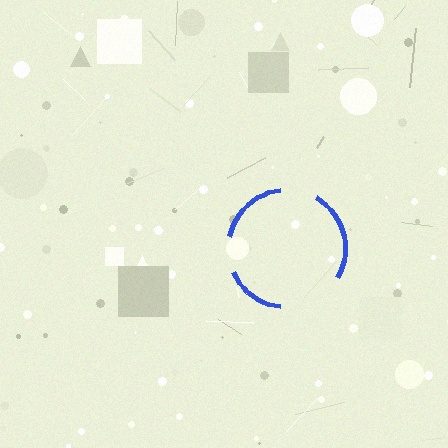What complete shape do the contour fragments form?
The contour fragments form a circle.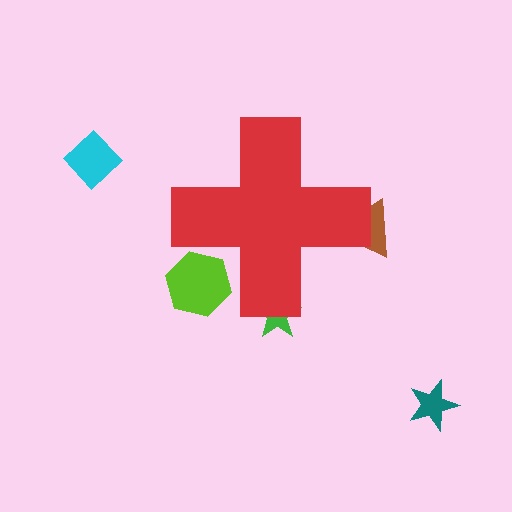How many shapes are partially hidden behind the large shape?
3 shapes are partially hidden.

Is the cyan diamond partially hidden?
No, the cyan diamond is fully visible.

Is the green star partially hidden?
Yes, the green star is partially hidden behind the red cross.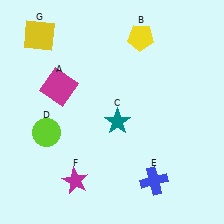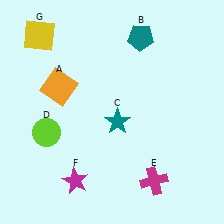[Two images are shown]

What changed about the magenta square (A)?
In Image 1, A is magenta. In Image 2, it changed to orange.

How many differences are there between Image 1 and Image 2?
There are 3 differences between the two images.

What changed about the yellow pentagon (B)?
In Image 1, B is yellow. In Image 2, it changed to teal.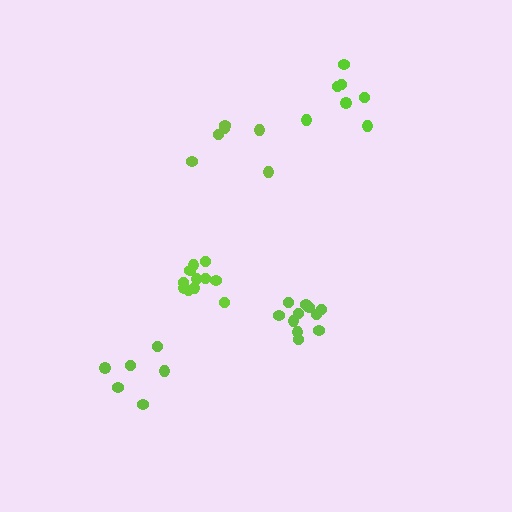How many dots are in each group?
Group 1: 6 dots, Group 2: 7 dots, Group 3: 6 dots, Group 4: 11 dots, Group 5: 11 dots (41 total).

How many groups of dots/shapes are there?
There are 5 groups.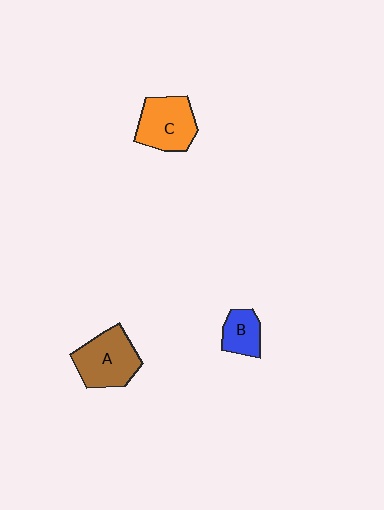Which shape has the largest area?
Shape A (brown).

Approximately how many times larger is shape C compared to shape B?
Approximately 1.7 times.